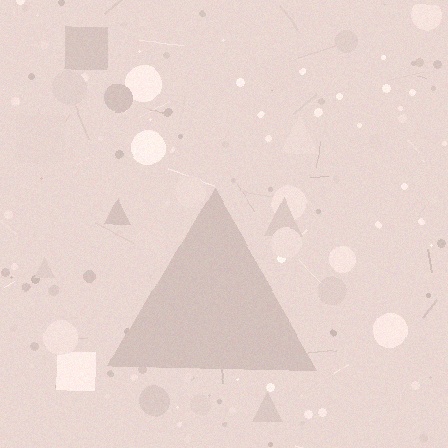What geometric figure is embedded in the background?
A triangle is embedded in the background.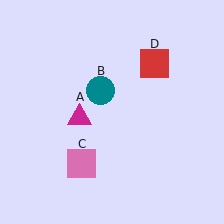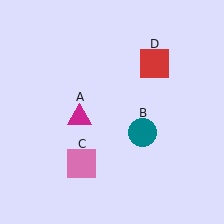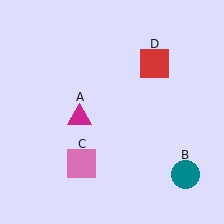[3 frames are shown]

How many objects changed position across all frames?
1 object changed position: teal circle (object B).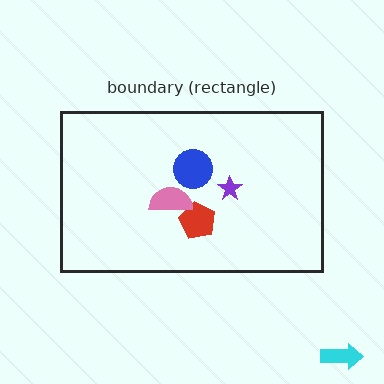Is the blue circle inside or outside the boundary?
Inside.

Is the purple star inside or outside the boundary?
Inside.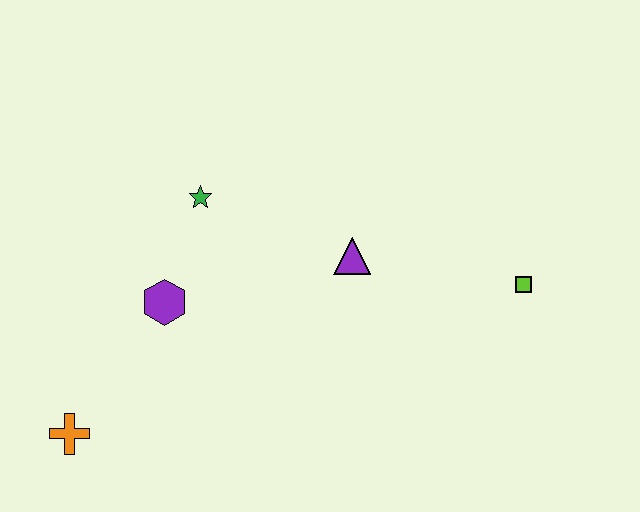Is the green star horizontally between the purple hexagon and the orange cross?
No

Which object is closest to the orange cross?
The purple hexagon is closest to the orange cross.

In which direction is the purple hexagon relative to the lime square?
The purple hexagon is to the left of the lime square.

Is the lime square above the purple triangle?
No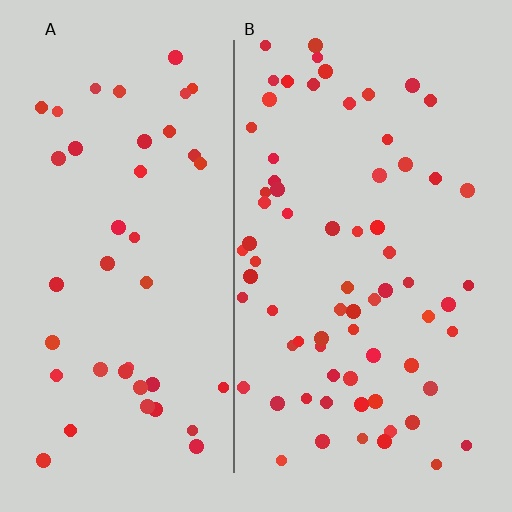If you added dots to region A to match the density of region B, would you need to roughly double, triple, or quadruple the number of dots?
Approximately double.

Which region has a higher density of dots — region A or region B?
B (the right).